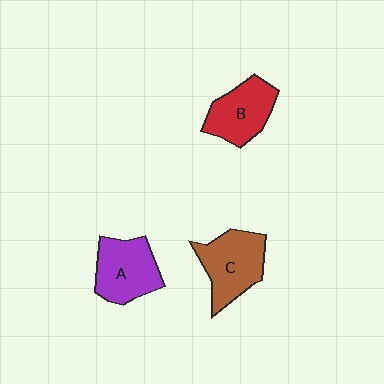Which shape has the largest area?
Shape C (brown).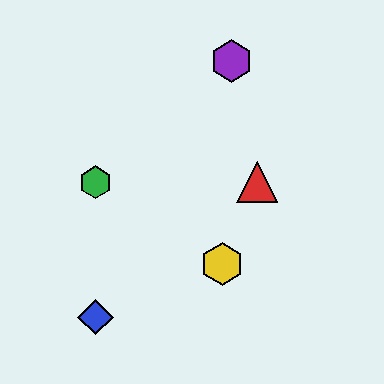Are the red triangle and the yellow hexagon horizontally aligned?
No, the red triangle is at y≈182 and the yellow hexagon is at y≈264.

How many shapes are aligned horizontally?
2 shapes (the red triangle, the green hexagon) are aligned horizontally.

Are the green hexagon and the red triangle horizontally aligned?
Yes, both are at y≈183.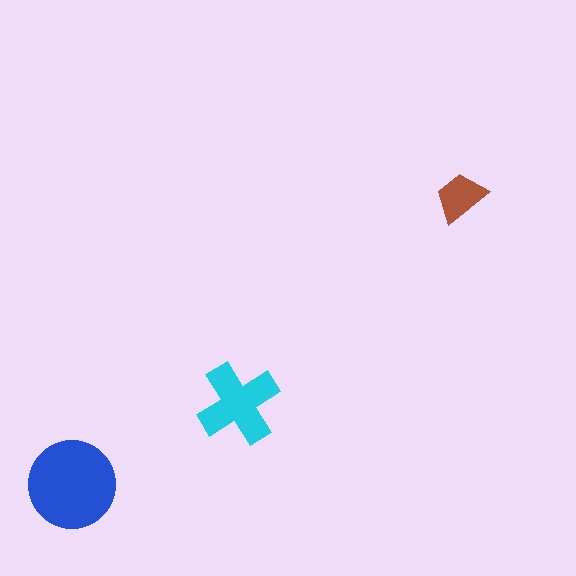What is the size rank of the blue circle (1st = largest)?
1st.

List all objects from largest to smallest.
The blue circle, the cyan cross, the brown trapezoid.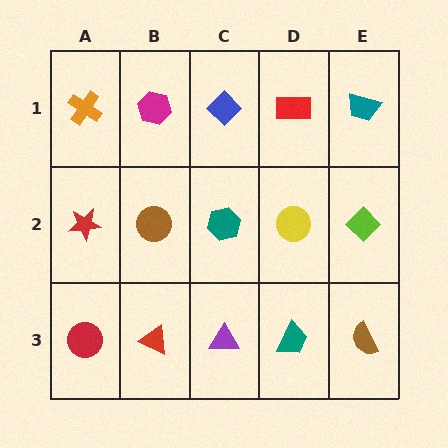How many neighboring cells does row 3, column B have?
3.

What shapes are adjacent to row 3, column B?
A brown circle (row 2, column B), a red circle (row 3, column A), a purple triangle (row 3, column C).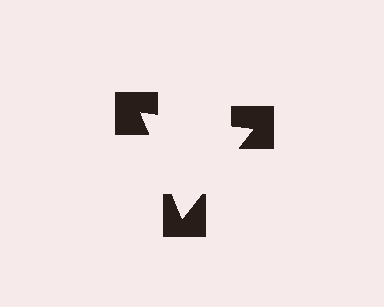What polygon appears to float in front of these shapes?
An illusory triangle — its edges are inferred from the aligned wedge cuts in the notched squares, not physically drawn.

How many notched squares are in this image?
There are 3 — one at each vertex of the illusory triangle.